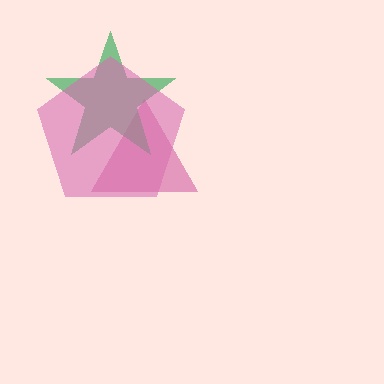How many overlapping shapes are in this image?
There are 3 overlapping shapes in the image.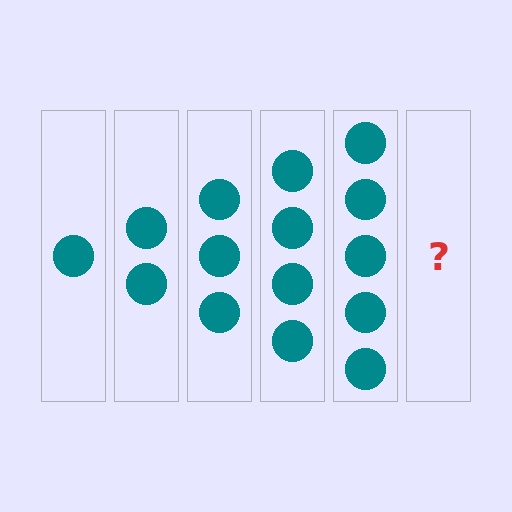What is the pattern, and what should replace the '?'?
The pattern is that each step adds one more circle. The '?' should be 6 circles.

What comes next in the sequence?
The next element should be 6 circles.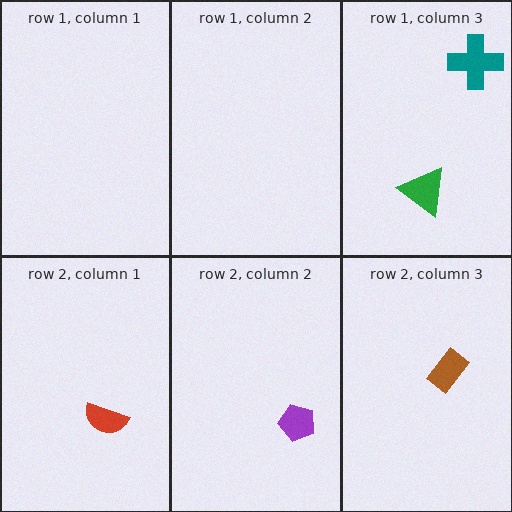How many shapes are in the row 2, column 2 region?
1.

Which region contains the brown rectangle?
The row 2, column 3 region.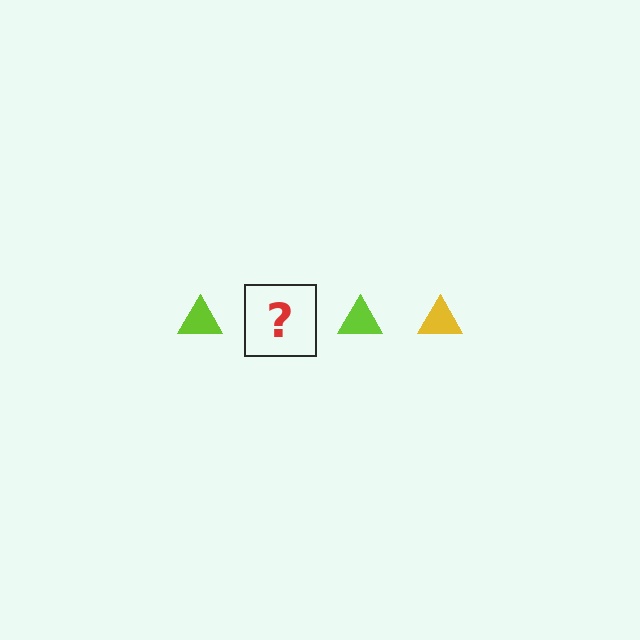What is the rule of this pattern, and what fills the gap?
The rule is that the pattern cycles through lime, yellow triangles. The gap should be filled with a yellow triangle.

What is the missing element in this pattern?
The missing element is a yellow triangle.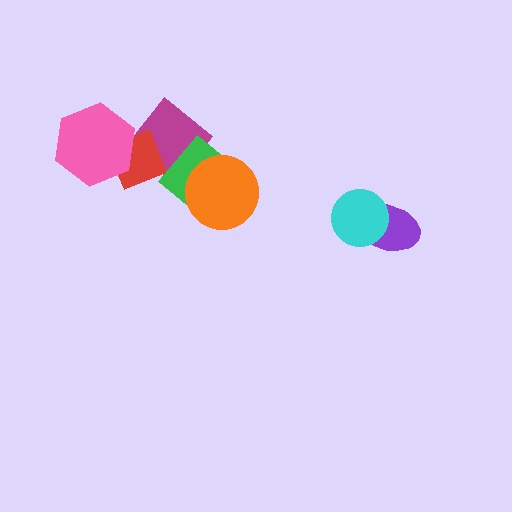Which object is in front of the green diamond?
The orange circle is in front of the green diamond.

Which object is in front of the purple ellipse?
The cyan circle is in front of the purple ellipse.